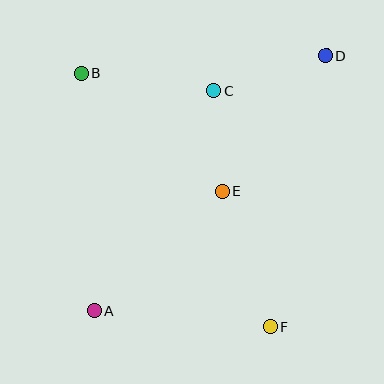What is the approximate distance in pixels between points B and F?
The distance between B and F is approximately 316 pixels.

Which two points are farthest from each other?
Points A and D are farthest from each other.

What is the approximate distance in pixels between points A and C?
The distance between A and C is approximately 251 pixels.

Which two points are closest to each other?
Points C and E are closest to each other.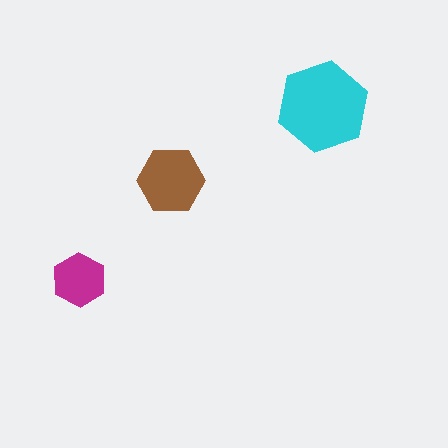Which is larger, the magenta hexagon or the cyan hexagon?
The cyan one.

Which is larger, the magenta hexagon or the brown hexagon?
The brown one.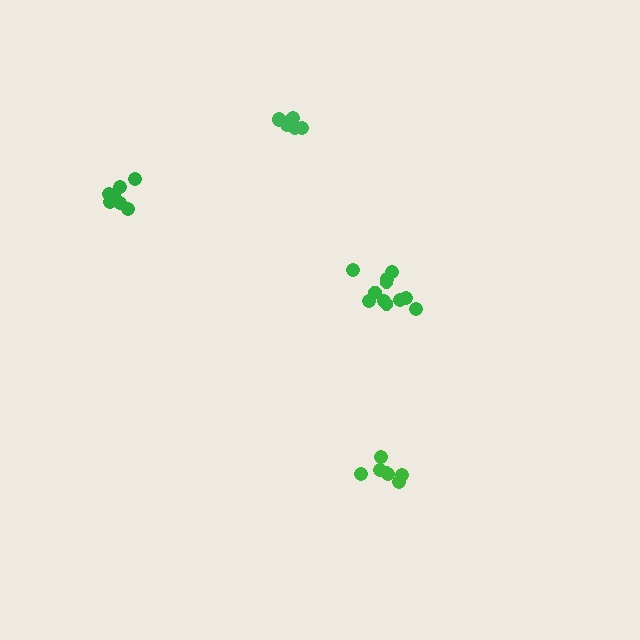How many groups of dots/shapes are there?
There are 4 groups.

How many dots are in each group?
Group 1: 8 dots, Group 2: 11 dots, Group 3: 7 dots, Group 4: 7 dots (33 total).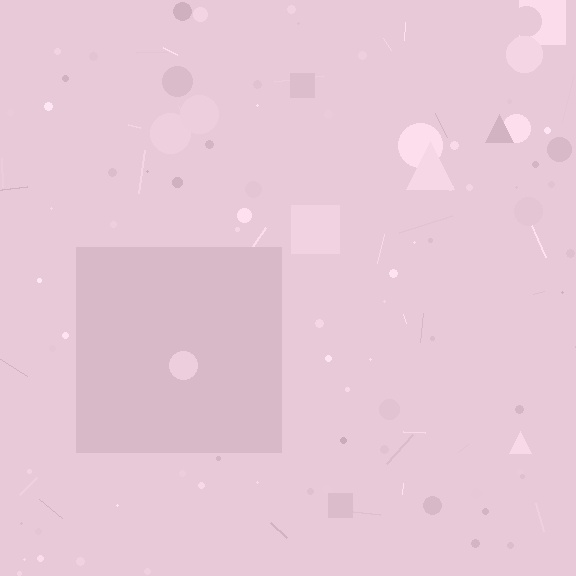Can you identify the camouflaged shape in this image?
The camouflaged shape is a square.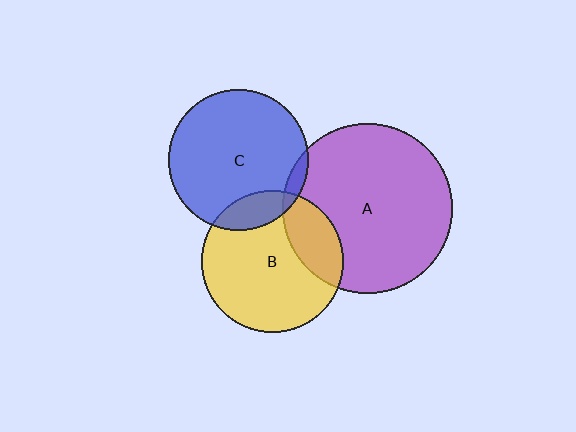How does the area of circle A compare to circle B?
Approximately 1.4 times.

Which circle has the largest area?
Circle A (purple).